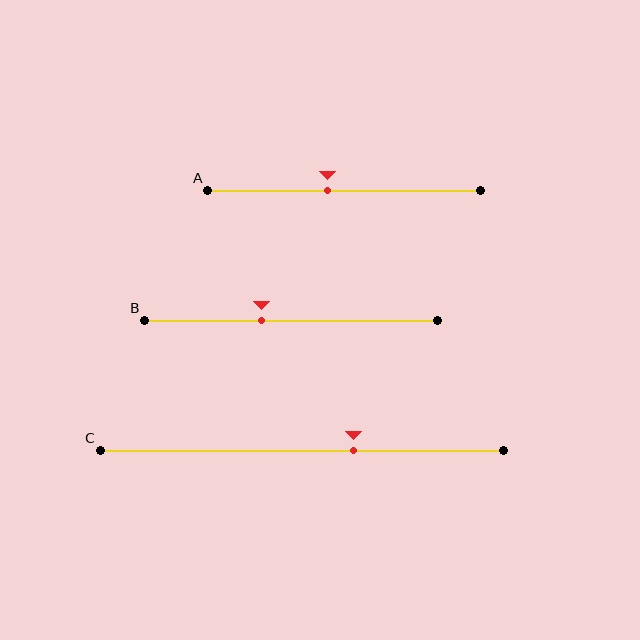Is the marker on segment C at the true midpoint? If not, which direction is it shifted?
No, the marker on segment C is shifted to the right by about 13% of the segment length.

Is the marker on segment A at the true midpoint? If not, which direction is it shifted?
No, the marker on segment A is shifted to the left by about 6% of the segment length.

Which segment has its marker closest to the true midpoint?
Segment A has its marker closest to the true midpoint.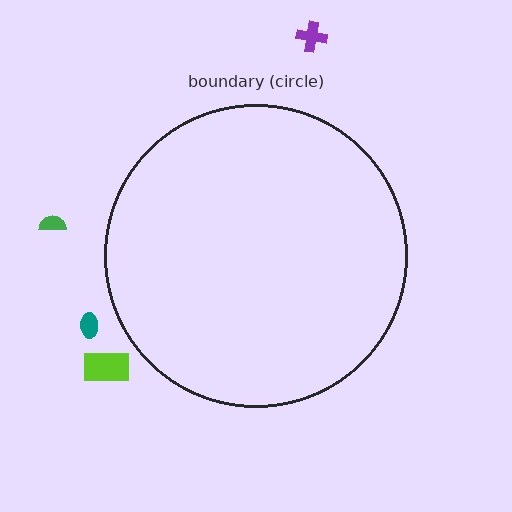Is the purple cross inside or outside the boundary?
Outside.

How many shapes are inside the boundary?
0 inside, 4 outside.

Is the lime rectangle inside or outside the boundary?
Outside.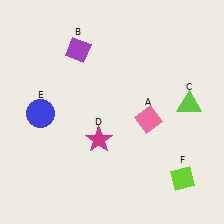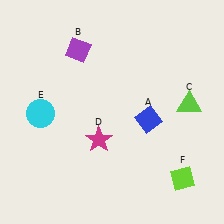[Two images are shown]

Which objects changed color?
A changed from pink to blue. E changed from blue to cyan.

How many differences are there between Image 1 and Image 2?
There are 2 differences between the two images.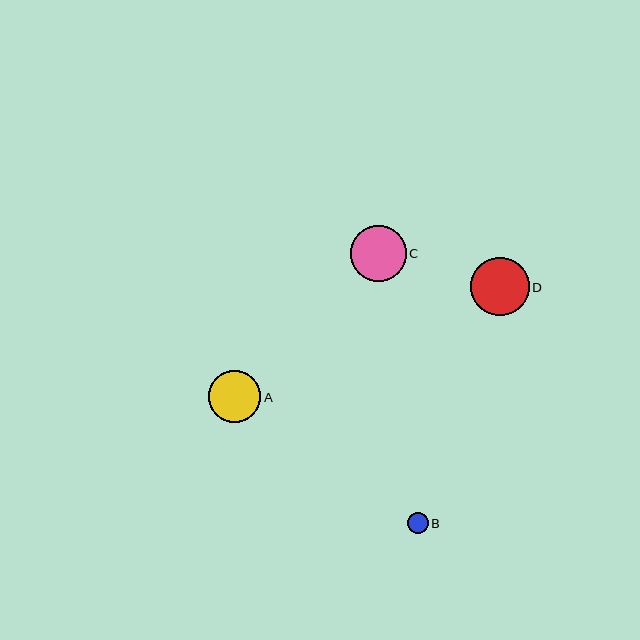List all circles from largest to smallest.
From largest to smallest: D, C, A, B.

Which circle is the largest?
Circle D is the largest with a size of approximately 58 pixels.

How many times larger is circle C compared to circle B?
Circle C is approximately 2.7 times the size of circle B.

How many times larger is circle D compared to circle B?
Circle D is approximately 2.8 times the size of circle B.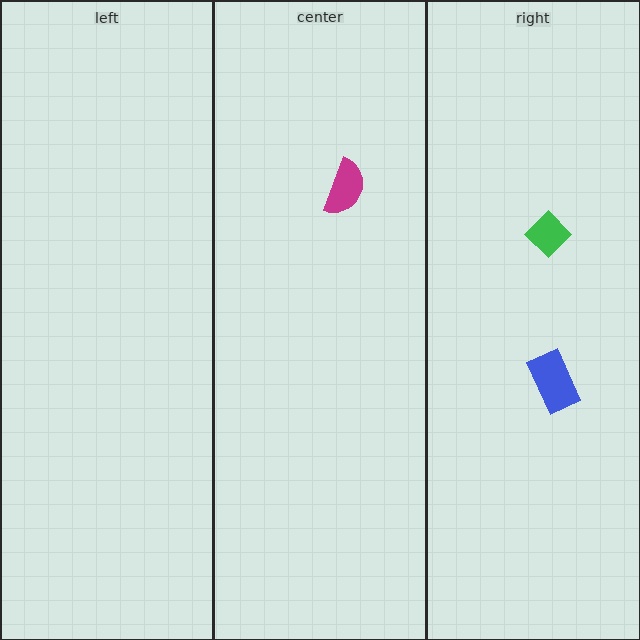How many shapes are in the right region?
2.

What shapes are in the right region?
The green diamond, the blue rectangle.